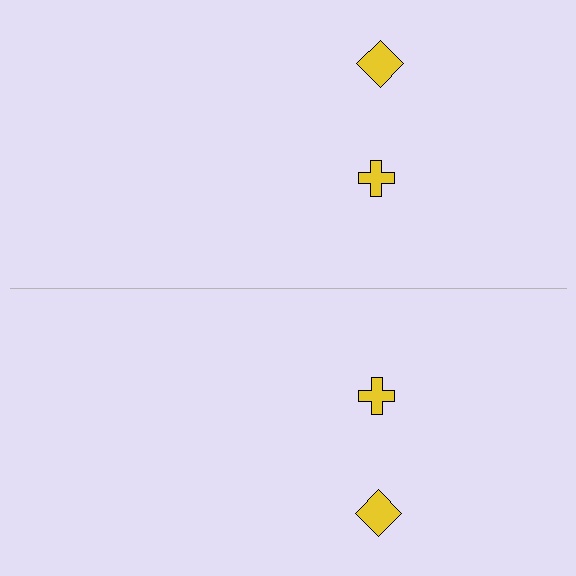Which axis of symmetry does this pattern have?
The pattern has a horizontal axis of symmetry running through the center of the image.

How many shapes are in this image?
There are 4 shapes in this image.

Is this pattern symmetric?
Yes, this pattern has bilateral (reflection) symmetry.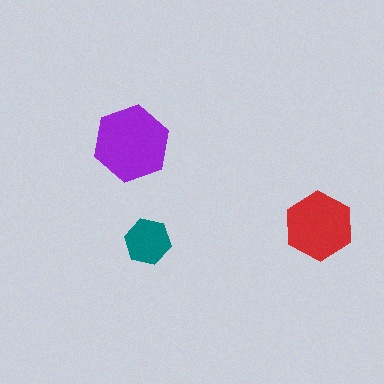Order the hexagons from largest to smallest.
the purple one, the red one, the teal one.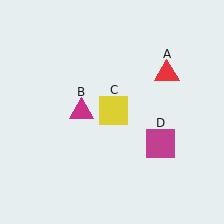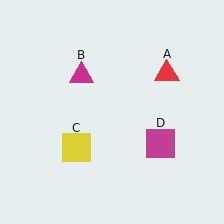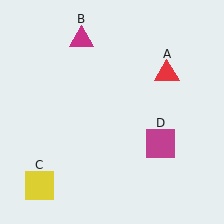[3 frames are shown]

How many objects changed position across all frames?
2 objects changed position: magenta triangle (object B), yellow square (object C).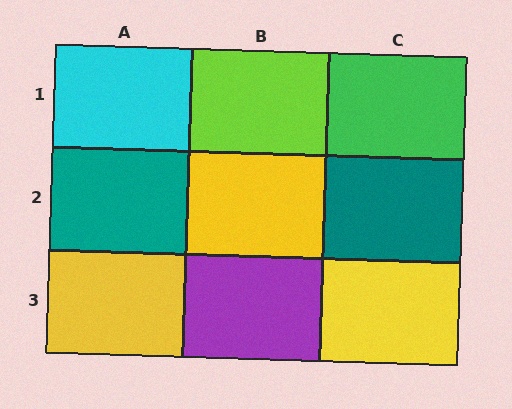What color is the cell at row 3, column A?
Yellow.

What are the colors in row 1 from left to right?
Cyan, lime, green.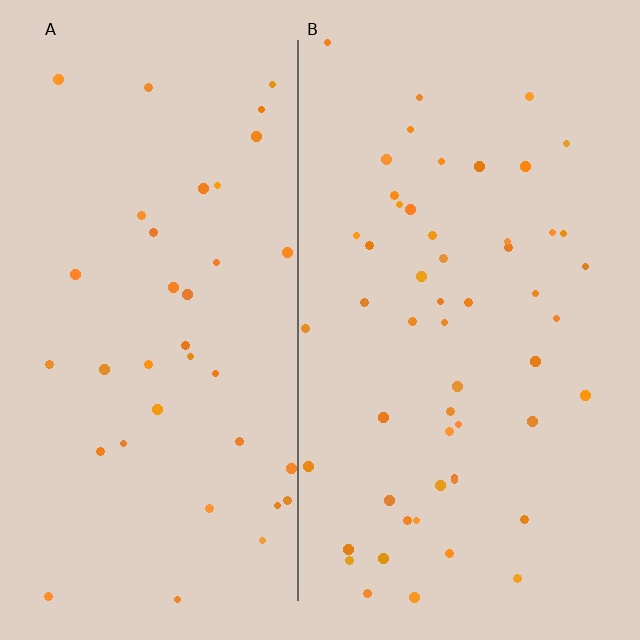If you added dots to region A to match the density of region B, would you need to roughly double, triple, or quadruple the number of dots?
Approximately double.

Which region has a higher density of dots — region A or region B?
B (the right).